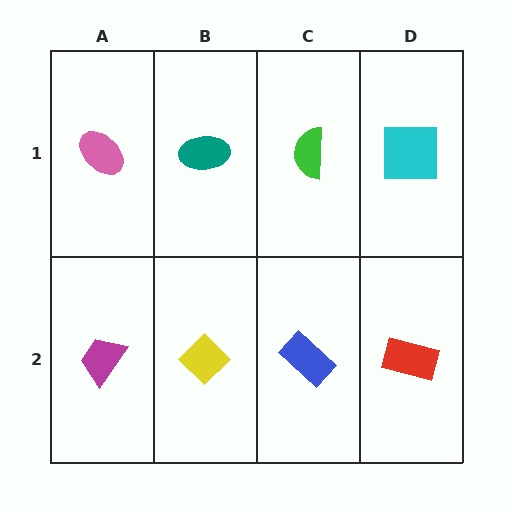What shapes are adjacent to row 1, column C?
A blue rectangle (row 2, column C), a teal ellipse (row 1, column B), a cyan square (row 1, column D).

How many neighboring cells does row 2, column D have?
2.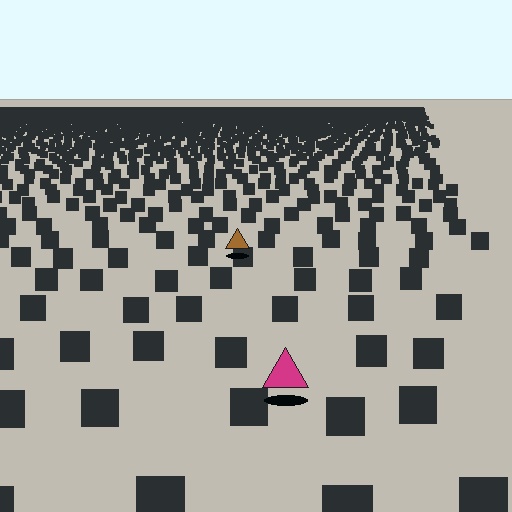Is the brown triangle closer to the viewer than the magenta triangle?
No. The magenta triangle is closer — you can tell from the texture gradient: the ground texture is coarser near it.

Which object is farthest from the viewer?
The brown triangle is farthest from the viewer. It appears smaller and the ground texture around it is denser.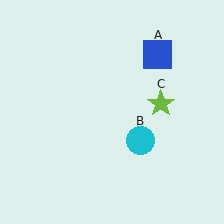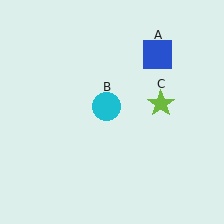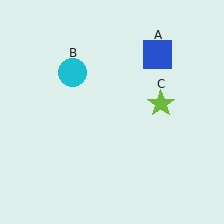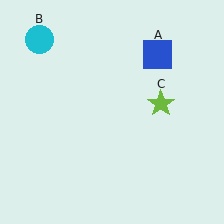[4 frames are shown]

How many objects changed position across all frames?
1 object changed position: cyan circle (object B).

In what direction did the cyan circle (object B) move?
The cyan circle (object B) moved up and to the left.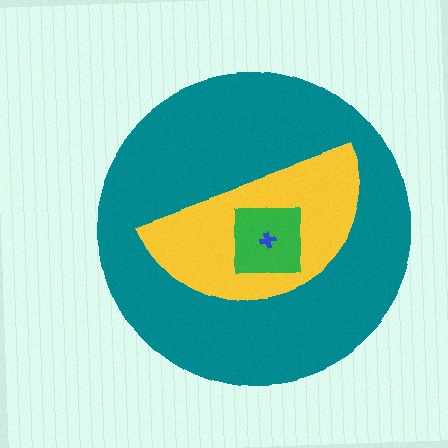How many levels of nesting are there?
4.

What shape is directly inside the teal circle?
The yellow semicircle.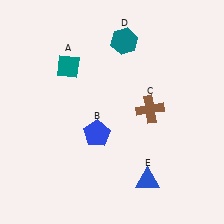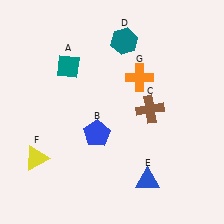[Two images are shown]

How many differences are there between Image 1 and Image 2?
There are 2 differences between the two images.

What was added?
A yellow triangle (F), an orange cross (G) were added in Image 2.